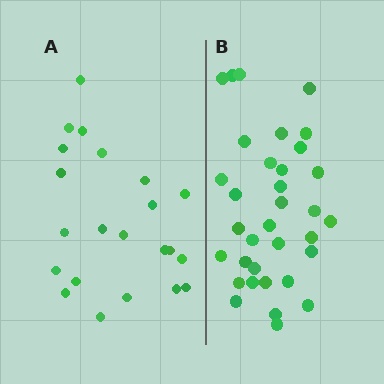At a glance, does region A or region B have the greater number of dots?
Region B (the right region) has more dots.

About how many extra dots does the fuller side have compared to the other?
Region B has roughly 12 or so more dots than region A.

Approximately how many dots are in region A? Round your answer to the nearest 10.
About 20 dots. (The exact count is 22, which rounds to 20.)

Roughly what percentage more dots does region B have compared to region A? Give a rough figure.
About 55% more.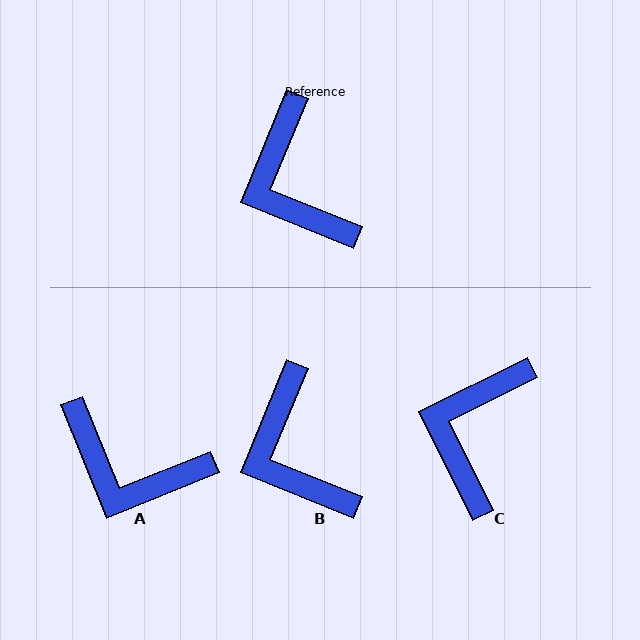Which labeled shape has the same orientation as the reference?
B.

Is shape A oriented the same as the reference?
No, it is off by about 44 degrees.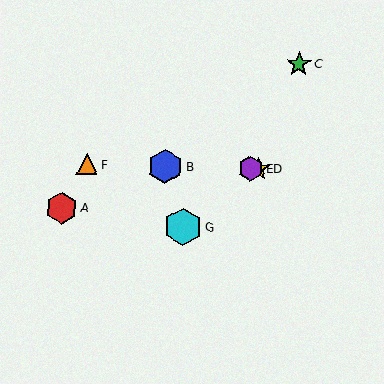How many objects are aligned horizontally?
4 objects (B, D, E, F) are aligned horizontally.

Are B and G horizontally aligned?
No, B is at y≈166 and G is at y≈227.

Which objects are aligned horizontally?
Objects B, D, E, F are aligned horizontally.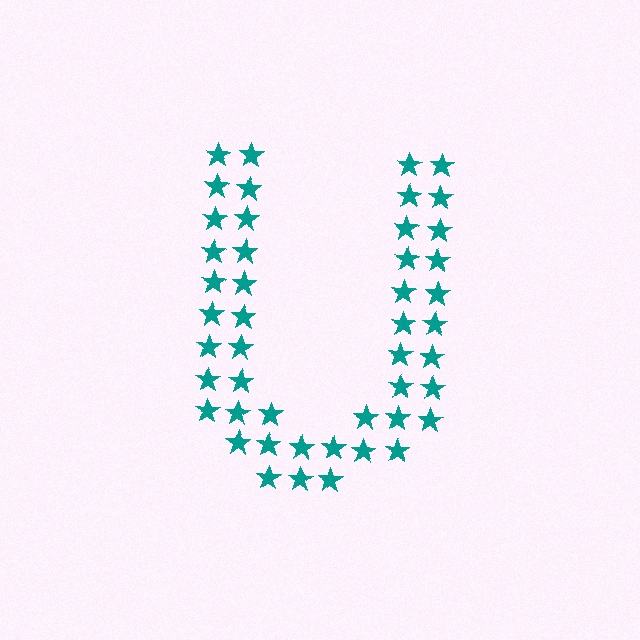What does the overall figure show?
The overall figure shows the letter U.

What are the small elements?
The small elements are stars.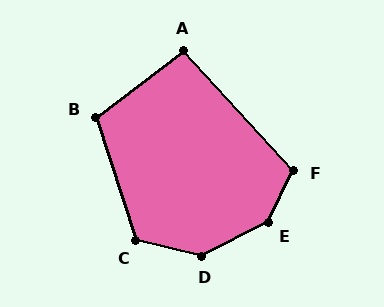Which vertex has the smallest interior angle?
A, at approximately 95 degrees.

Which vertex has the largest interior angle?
E, at approximately 142 degrees.